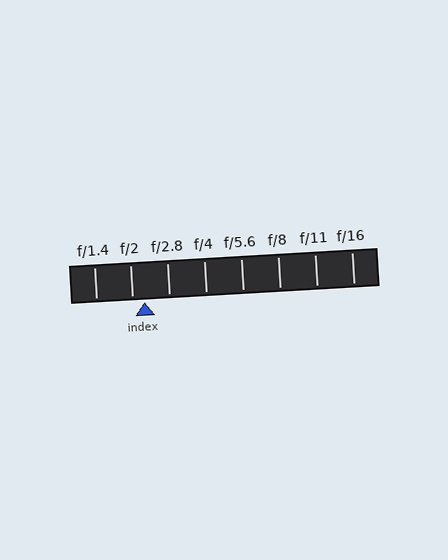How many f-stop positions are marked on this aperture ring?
There are 8 f-stop positions marked.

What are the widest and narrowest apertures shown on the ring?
The widest aperture shown is f/1.4 and the narrowest is f/16.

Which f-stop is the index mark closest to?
The index mark is closest to f/2.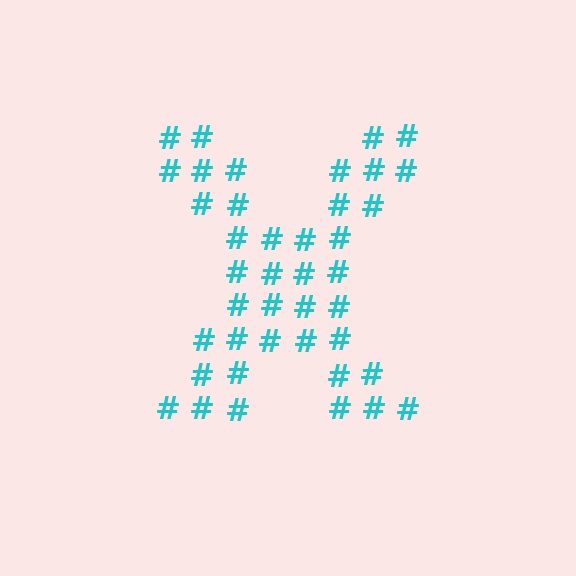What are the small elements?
The small elements are hash symbols.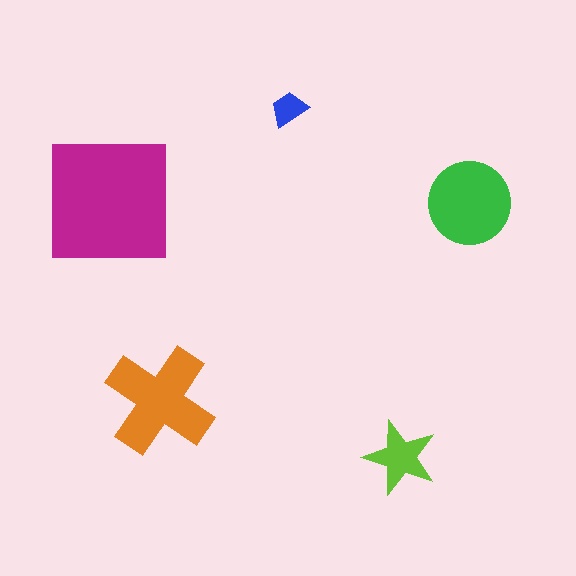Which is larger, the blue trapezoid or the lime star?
The lime star.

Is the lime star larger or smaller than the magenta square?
Smaller.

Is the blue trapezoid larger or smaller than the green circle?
Smaller.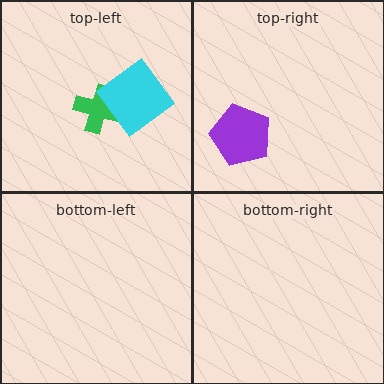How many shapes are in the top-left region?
2.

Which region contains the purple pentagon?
The top-right region.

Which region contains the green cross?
The top-left region.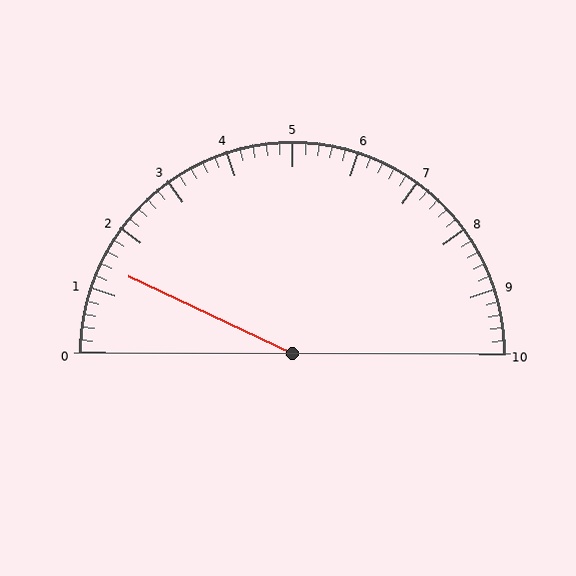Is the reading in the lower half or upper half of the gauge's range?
The reading is in the lower half of the range (0 to 10).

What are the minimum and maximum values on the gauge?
The gauge ranges from 0 to 10.